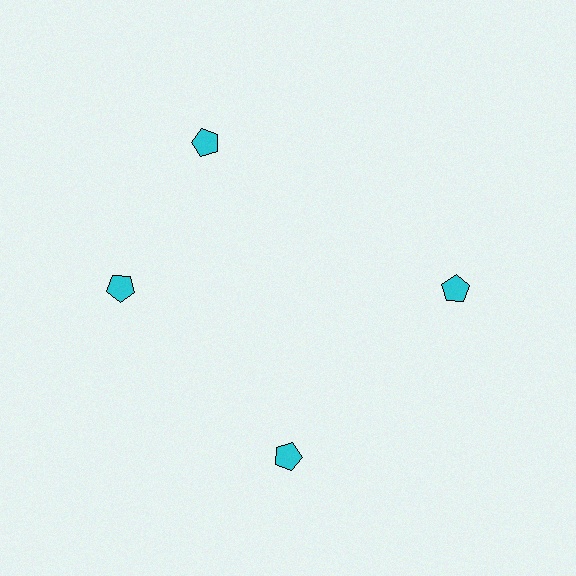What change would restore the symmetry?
The symmetry would be restored by rotating it back into even spacing with its neighbors so that all 4 pentagons sit at equal angles and equal distance from the center.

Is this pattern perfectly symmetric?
No. The 4 cyan pentagons are arranged in a ring, but one element near the 12 o'clock position is rotated out of alignment along the ring, breaking the 4-fold rotational symmetry.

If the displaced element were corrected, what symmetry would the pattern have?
It would have 4-fold rotational symmetry — the pattern would map onto itself every 90 degrees.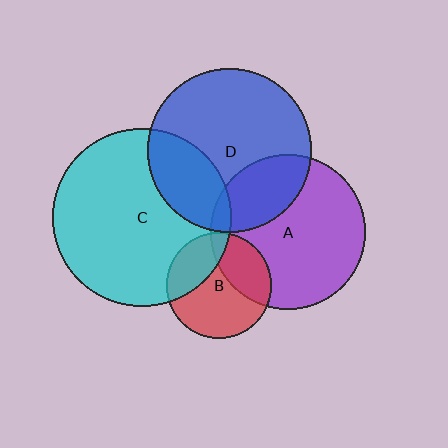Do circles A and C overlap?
Yes.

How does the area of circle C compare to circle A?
Approximately 1.3 times.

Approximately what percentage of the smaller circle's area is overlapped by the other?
Approximately 5%.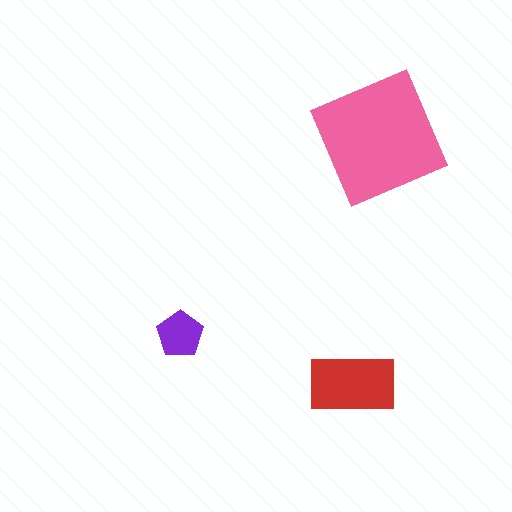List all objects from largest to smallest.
The pink square, the red rectangle, the purple pentagon.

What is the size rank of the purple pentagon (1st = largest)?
3rd.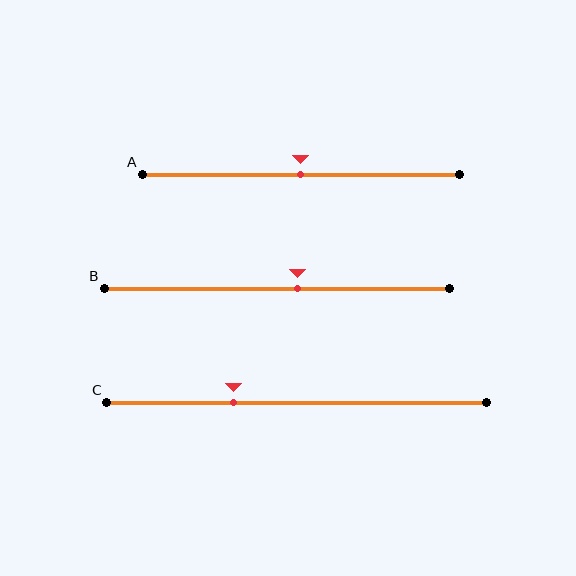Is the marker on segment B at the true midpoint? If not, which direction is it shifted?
No, the marker on segment B is shifted to the right by about 6% of the segment length.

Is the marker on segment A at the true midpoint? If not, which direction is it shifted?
Yes, the marker on segment A is at the true midpoint.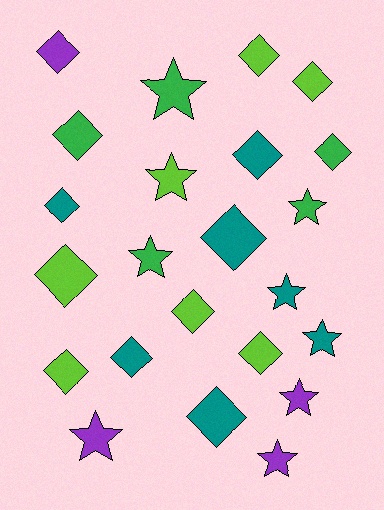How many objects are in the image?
There are 23 objects.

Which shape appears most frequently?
Diamond, with 14 objects.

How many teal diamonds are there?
There are 5 teal diamonds.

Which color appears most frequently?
Lime, with 7 objects.